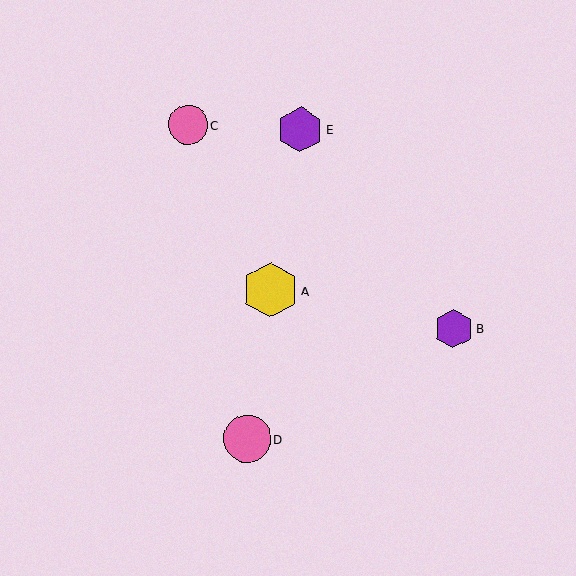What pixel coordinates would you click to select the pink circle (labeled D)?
Click at (247, 439) to select the pink circle D.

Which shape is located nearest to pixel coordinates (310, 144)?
The purple hexagon (labeled E) at (300, 130) is nearest to that location.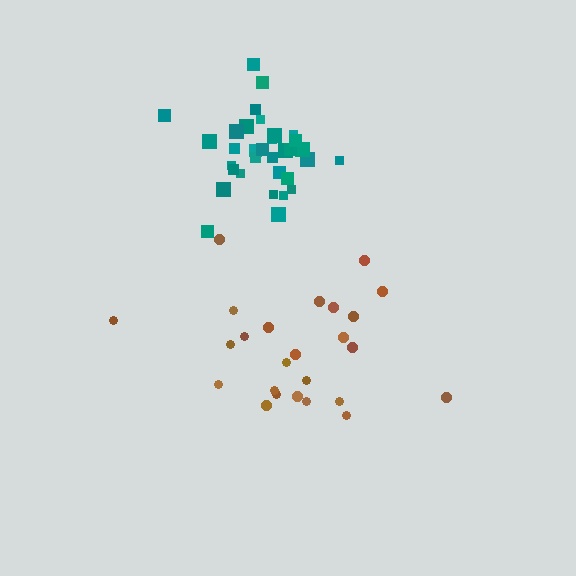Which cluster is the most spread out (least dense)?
Brown.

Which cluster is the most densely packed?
Teal.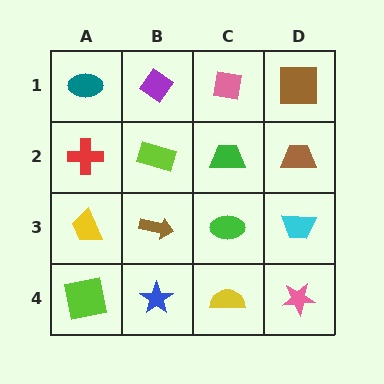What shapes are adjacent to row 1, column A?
A red cross (row 2, column A), a purple diamond (row 1, column B).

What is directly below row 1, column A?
A red cross.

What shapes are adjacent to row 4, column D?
A cyan trapezoid (row 3, column D), a yellow semicircle (row 4, column C).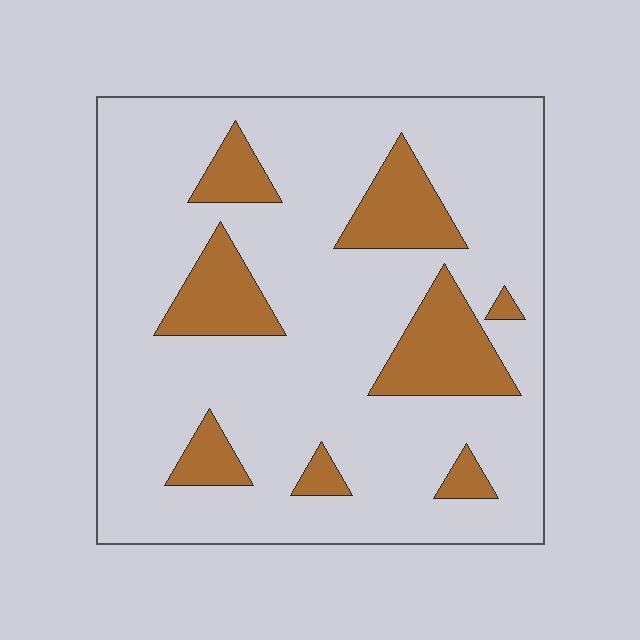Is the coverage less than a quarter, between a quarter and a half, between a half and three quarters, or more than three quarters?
Less than a quarter.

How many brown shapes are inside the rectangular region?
8.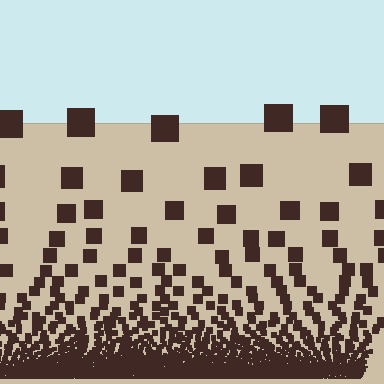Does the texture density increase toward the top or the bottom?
Density increases toward the bottom.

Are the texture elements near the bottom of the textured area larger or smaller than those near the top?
Smaller. The gradient is inverted — elements near the bottom are smaller and denser.